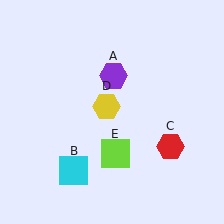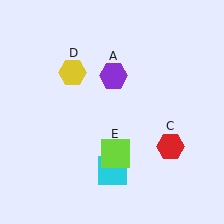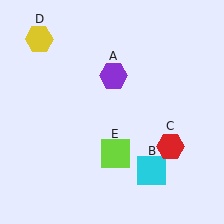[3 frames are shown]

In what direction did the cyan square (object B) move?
The cyan square (object B) moved right.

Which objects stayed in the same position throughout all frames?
Purple hexagon (object A) and red hexagon (object C) and lime square (object E) remained stationary.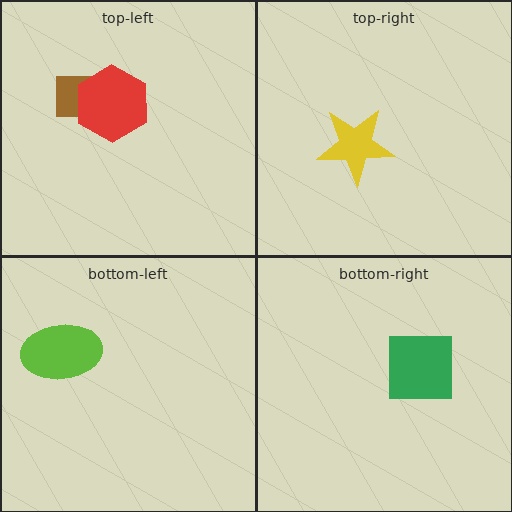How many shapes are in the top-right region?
1.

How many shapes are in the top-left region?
2.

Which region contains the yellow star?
The top-right region.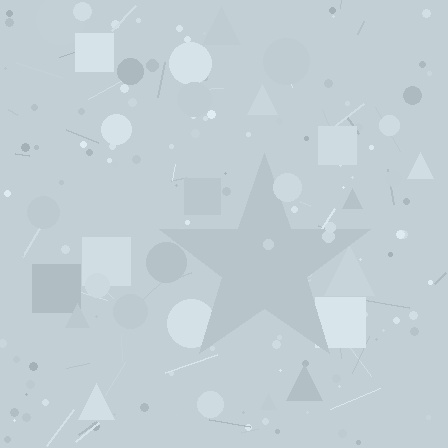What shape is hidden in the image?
A star is hidden in the image.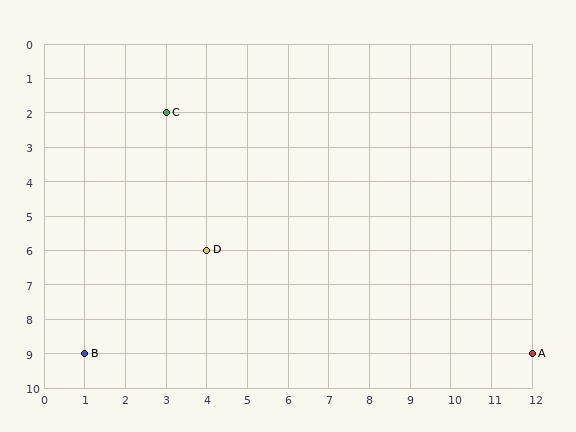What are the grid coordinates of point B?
Point B is at grid coordinates (1, 9).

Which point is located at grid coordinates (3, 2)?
Point C is at (3, 2).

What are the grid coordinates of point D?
Point D is at grid coordinates (4, 6).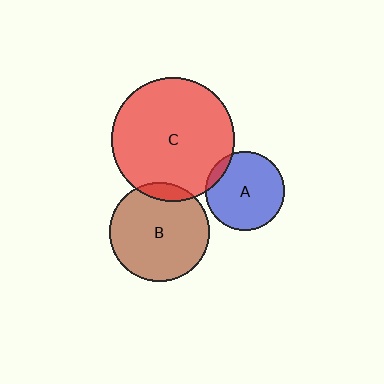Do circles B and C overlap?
Yes.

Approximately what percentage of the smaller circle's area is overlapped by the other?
Approximately 10%.